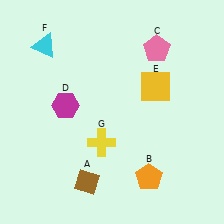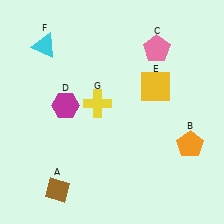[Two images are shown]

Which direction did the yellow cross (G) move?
The yellow cross (G) moved up.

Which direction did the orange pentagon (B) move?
The orange pentagon (B) moved right.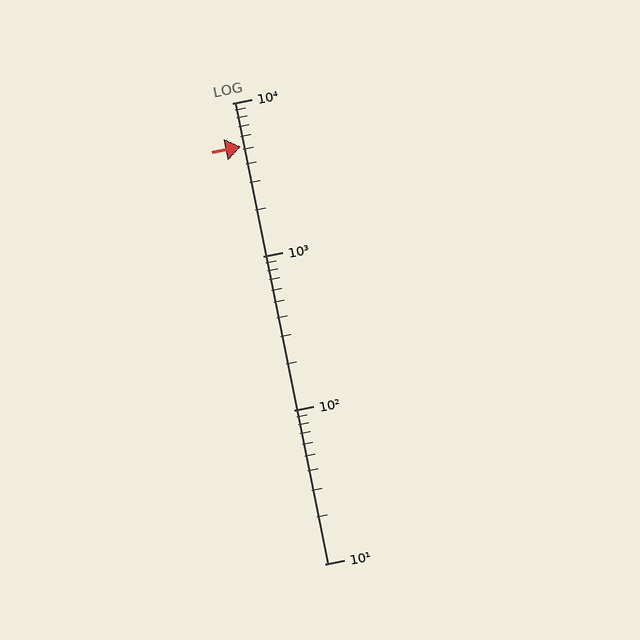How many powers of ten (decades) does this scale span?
The scale spans 3 decades, from 10 to 10000.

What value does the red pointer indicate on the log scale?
The pointer indicates approximately 5200.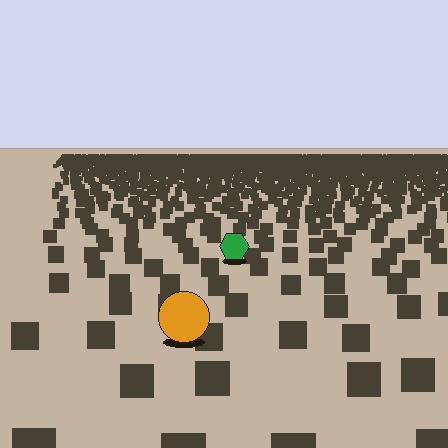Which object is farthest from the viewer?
The green hexagon is farthest from the viewer. It appears smaller and the ground texture around it is denser.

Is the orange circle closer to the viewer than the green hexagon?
Yes. The orange circle is closer — you can tell from the texture gradient: the ground texture is coarser near it.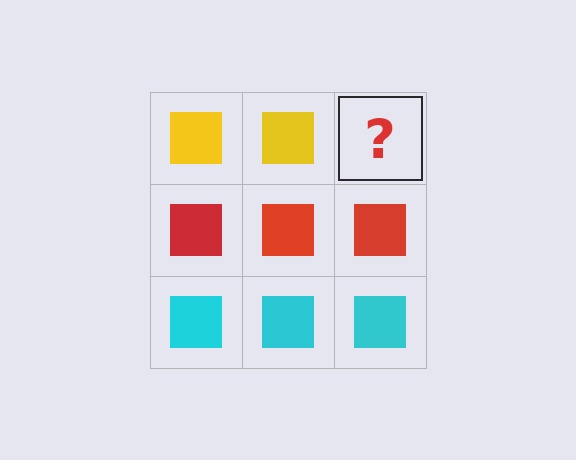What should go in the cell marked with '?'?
The missing cell should contain a yellow square.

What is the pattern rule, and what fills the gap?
The rule is that each row has a consistent color. The gap should be filled with a yellow square.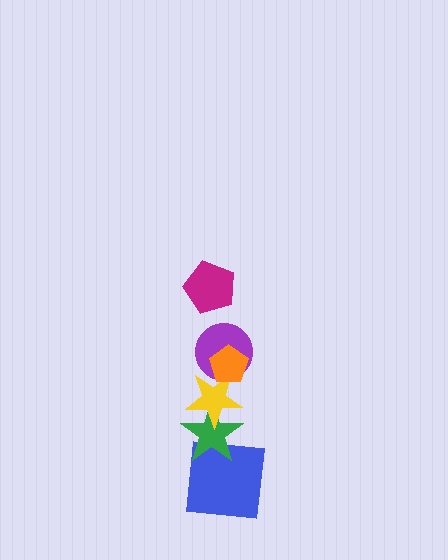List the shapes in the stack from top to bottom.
From top to bottom: the magenta pentagon, the orange pentagon, the purple circle, the yellow star, the green star, the blue square.